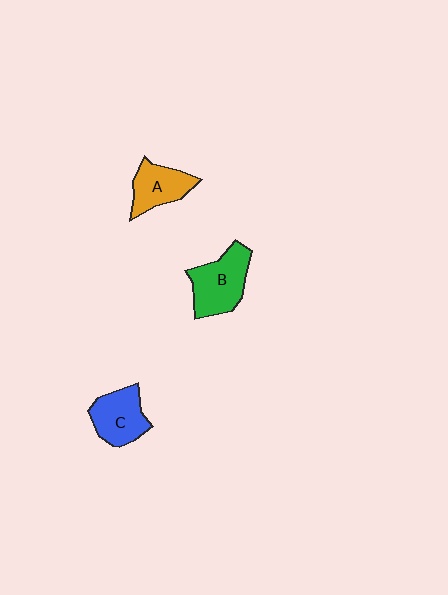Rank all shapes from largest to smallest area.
From largest to smallest: B (green), C (blue), A (orange).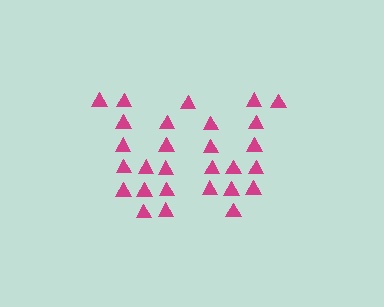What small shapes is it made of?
It is made of small triangles.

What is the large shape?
The large shape is the letter W.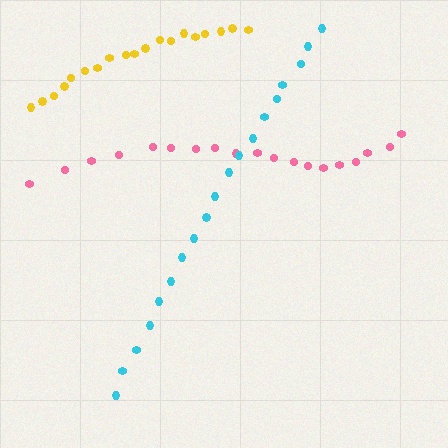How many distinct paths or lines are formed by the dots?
There are 3 distinct paths.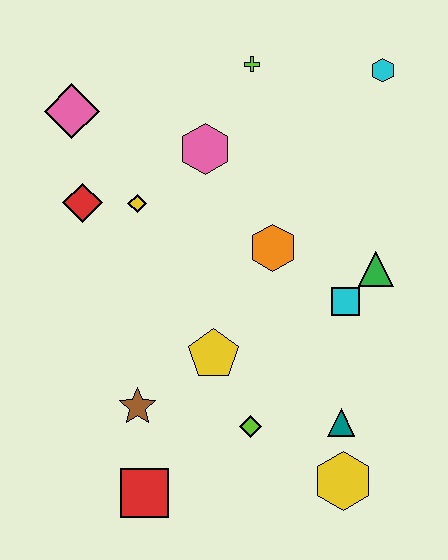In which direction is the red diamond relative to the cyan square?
The red diamond is to the left of the cyan square.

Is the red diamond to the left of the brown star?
Yes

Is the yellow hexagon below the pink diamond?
Yes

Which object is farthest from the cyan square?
The pink diamond is farthest from the cyan square.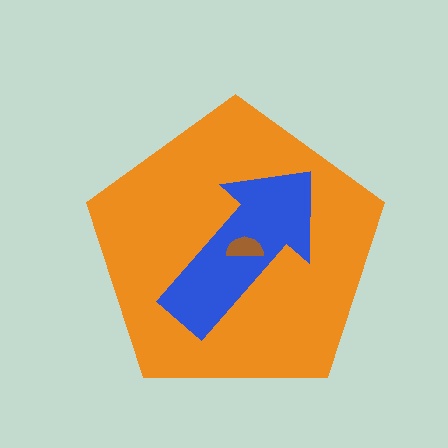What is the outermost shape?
The orange pentagon.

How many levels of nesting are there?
3.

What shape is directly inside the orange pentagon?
The blue arrow.